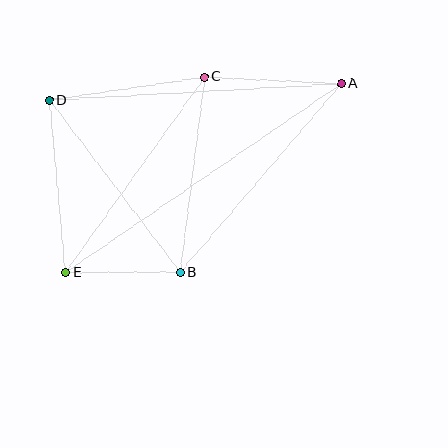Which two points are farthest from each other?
Points A and E are farthest from each other.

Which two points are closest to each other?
Points B and E are closest to each other.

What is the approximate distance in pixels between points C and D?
The distance between C and D is approximately 157 pixels.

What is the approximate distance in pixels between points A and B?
The distance between A and B is approximately 248 pixels.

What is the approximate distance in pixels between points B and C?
The distance between B and C is approximately 197 pixels.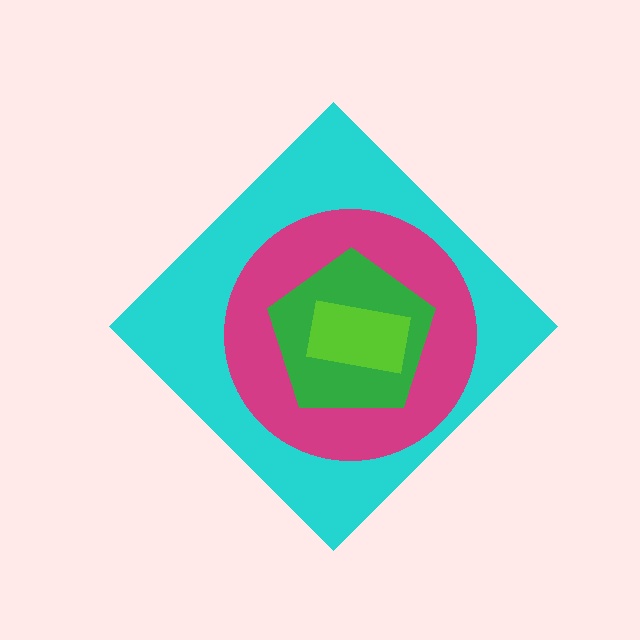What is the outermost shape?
The cyan diamond.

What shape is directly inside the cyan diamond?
The magenta circle.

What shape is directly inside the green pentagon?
The lime rectangle.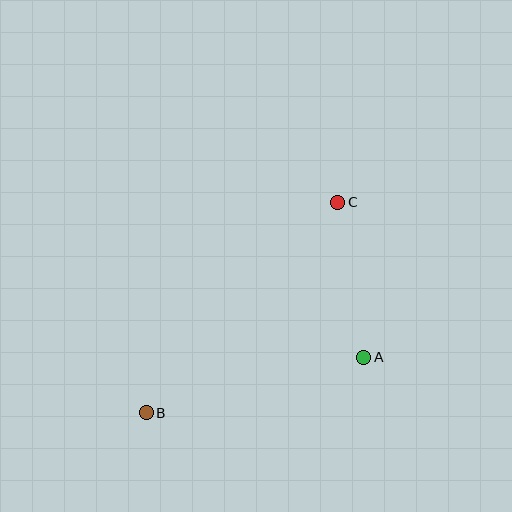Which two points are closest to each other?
Points A and C are closest to each other.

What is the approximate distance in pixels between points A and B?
The distance between A and B is approximately 225 pixels.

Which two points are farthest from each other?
Points B and C are farthest from each other.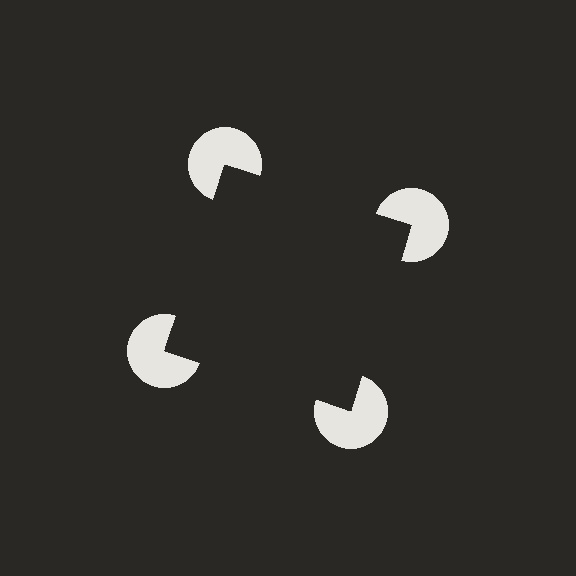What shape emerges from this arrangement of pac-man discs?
An illusory square — its edges are inferred from the aligned wedge cuts in the pac-man discs, not physically drawn.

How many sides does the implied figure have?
4 sides.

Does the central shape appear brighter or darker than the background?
It typically appears slightly darker than the background, even though no actual brightness change is drawn.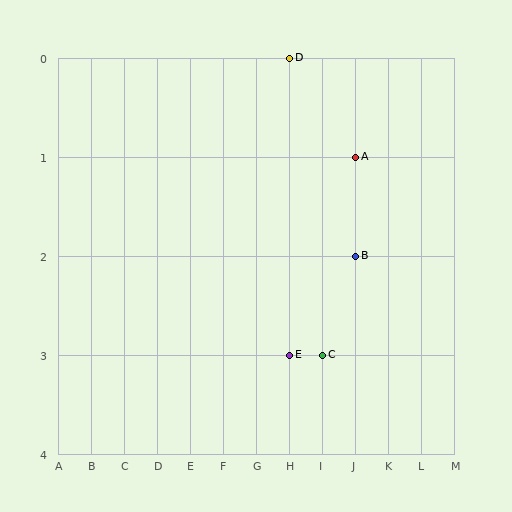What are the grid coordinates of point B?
Point B is at grid coordinates (J, 2).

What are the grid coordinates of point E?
Point E is at grid coordinates (H, 3).